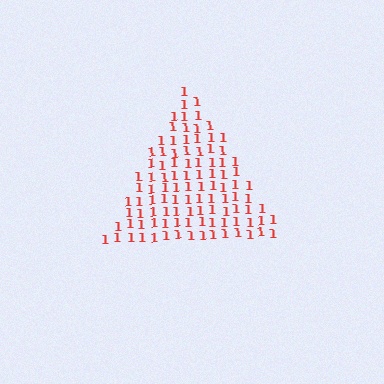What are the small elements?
The small elements are digit 1's.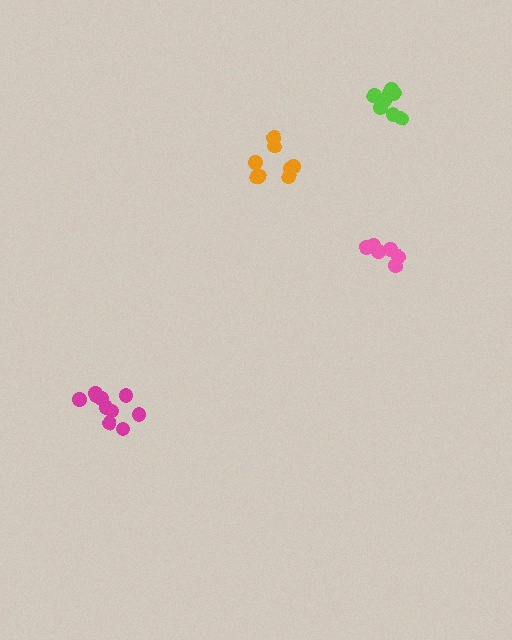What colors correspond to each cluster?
The clusters are colored: lime, magenta, pink, orange.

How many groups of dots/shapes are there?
There are 4 groups.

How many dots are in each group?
Group 1: 8 dots, Group 2: 10 dots, Group 3: 7 dots, Group 4: 8 dots (33 total).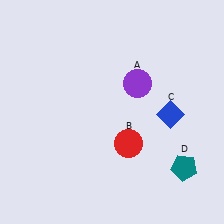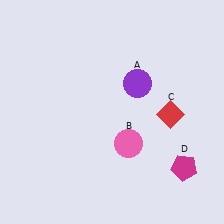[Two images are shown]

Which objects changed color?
B changed from red to pink. C changed from blue to red. D changed from teal to magenta.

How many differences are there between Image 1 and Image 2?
There are 3 differences between the two images.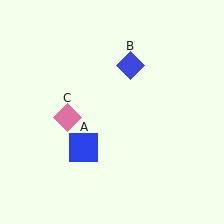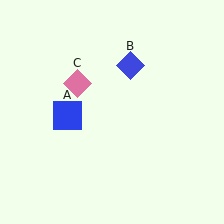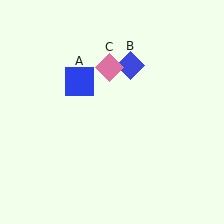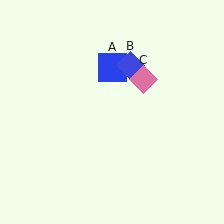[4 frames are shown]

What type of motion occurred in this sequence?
The blue square (object A), pink diamond (object C) rotated clockwise around the center of the scene.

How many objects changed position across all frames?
2 objects changed position: blue square (object A), pink diamond (object C).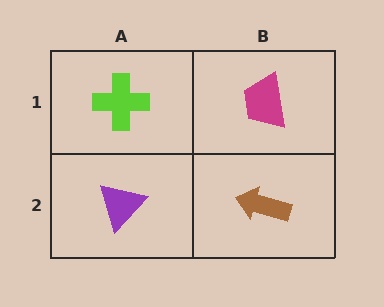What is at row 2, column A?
A purple triangle.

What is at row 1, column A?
A lime cross.